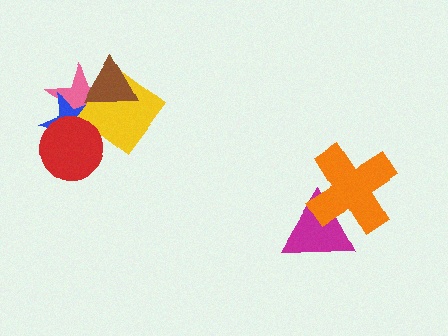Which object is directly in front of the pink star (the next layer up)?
The blue star is directly in front of the pink star.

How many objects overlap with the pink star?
4 objects overlap with the pink star.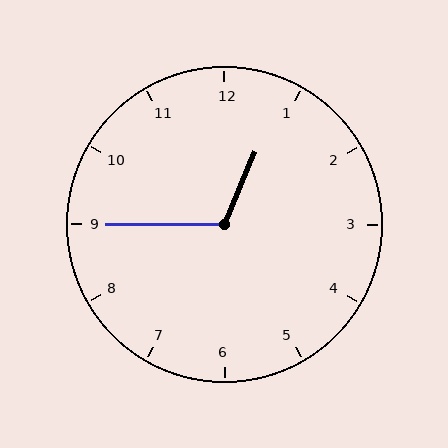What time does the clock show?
12:45.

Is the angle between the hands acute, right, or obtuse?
It is obtuse.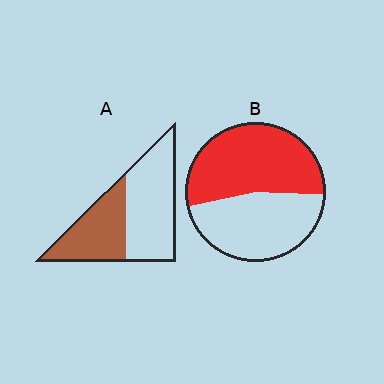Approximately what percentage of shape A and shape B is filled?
A is approximately 40% and B is approximately 55%.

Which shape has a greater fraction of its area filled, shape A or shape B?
Shape B.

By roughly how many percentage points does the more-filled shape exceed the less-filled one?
By roughly 10 percentage points (B over A).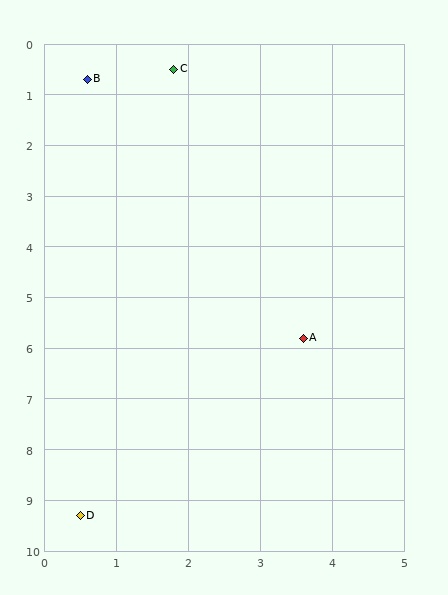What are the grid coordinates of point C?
Point C is at approximately (1.8, 0.5).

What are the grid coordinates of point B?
Point B is at approximately (0.6, 0.7).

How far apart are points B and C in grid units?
Points B and C are about 1.2 grid units apart.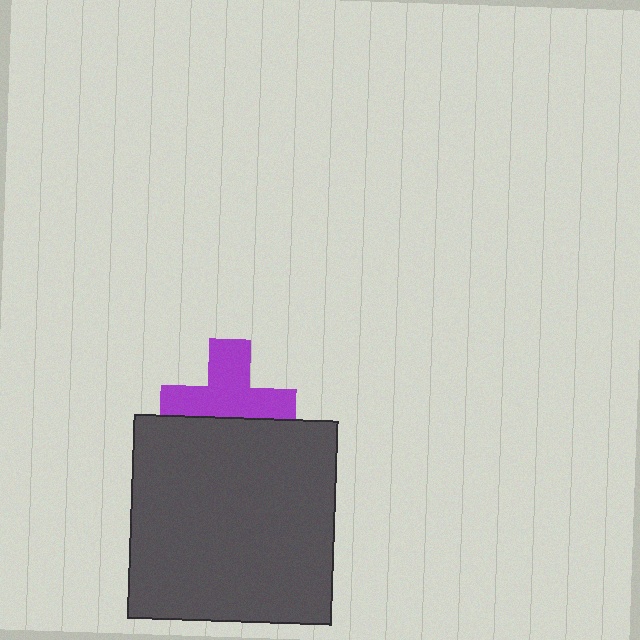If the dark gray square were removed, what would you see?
You would see the complete purple cross.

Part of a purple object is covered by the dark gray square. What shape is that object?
It is a cross.